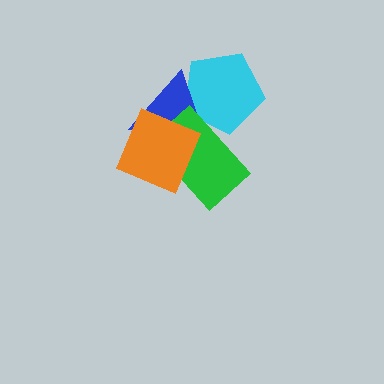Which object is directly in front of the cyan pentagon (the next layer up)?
The blue triangle is directly in front of the cyan pentagon.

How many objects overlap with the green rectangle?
3 objects overlap with the green rectangle.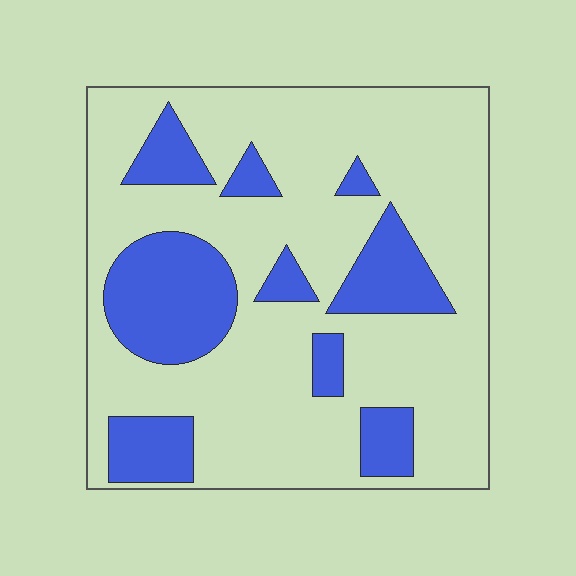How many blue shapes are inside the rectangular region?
9.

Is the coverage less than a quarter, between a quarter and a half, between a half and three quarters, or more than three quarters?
Between a quarter and a half.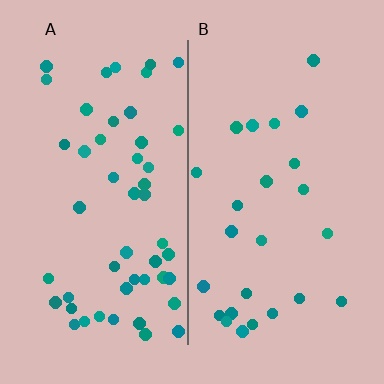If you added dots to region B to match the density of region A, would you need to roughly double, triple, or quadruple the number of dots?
Approximately double.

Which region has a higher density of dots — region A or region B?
A (the left).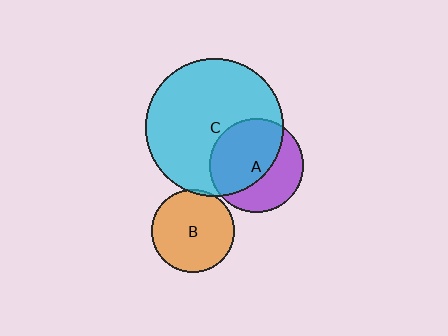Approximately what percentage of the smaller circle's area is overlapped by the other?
Approximately 5%.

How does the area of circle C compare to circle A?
Approximately 2.1 times.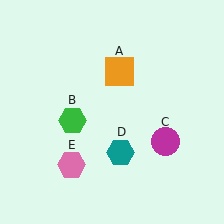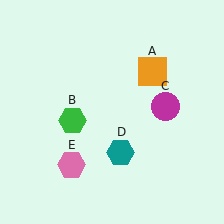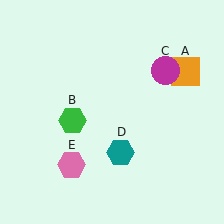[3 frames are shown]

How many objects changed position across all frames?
2 objects changed position: orange square (object A), magenta circle (object C).